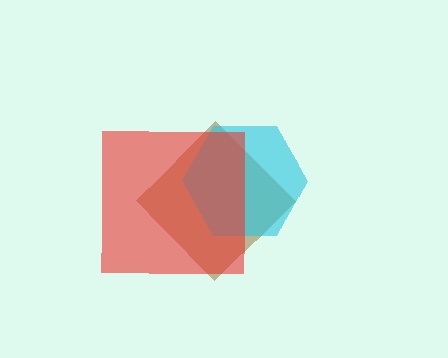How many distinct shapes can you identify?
There are 3 distinct shapes: a brown diamond, a cyan hexagon, a red square.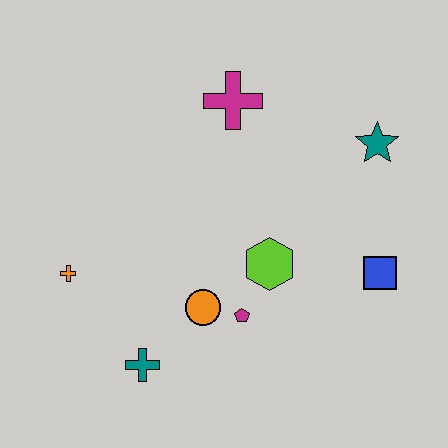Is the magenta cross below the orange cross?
No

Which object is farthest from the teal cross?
The teal star is farthest from the teal cross.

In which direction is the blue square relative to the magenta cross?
The blue square is below the magenta cross.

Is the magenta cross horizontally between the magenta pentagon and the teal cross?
Yes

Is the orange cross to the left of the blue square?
Yes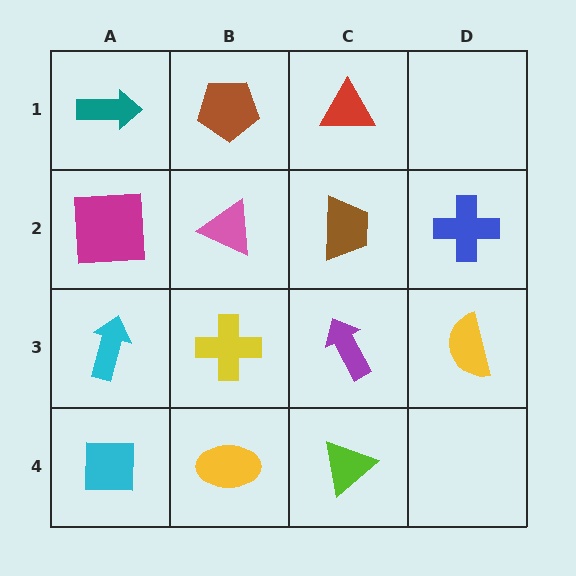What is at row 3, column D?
A yellow semicircle.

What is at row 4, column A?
A cyan square.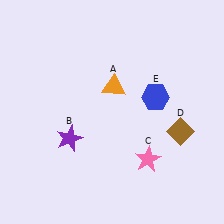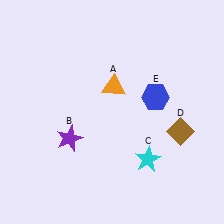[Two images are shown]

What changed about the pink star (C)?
In Image 1, C is pink. In Image 2, it changed to cyan.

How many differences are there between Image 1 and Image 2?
There is 1 difference between the two images.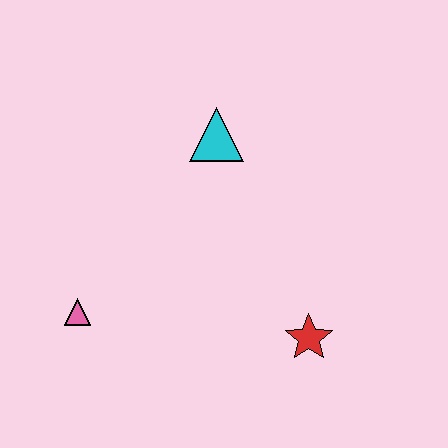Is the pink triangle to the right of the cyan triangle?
No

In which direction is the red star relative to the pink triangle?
The red star is to the right of the pink triangle.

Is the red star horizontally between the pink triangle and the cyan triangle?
No